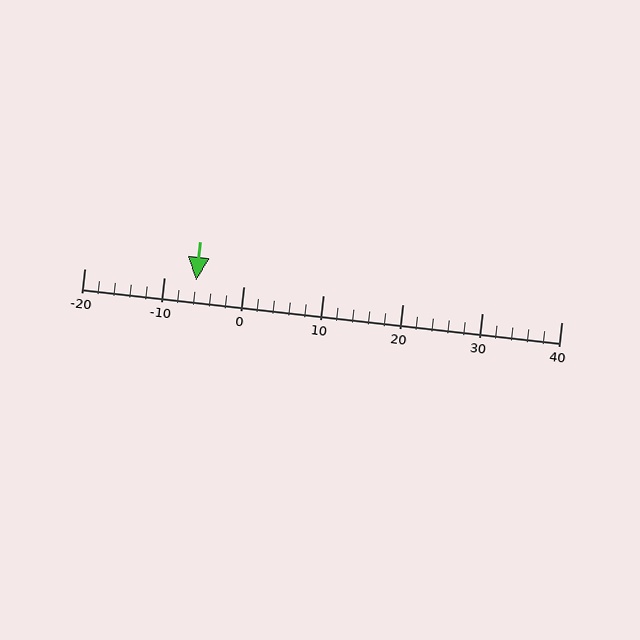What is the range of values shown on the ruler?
The ruler shows values from -20 to 40.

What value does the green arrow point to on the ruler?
The green arrow points to approximately -6.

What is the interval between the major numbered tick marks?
The major tick marks are spaced 10 units apart.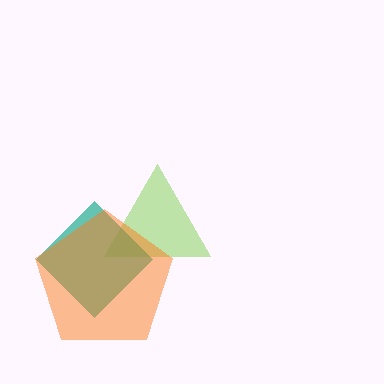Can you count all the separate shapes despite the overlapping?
Yes, there are 3 separate shapes.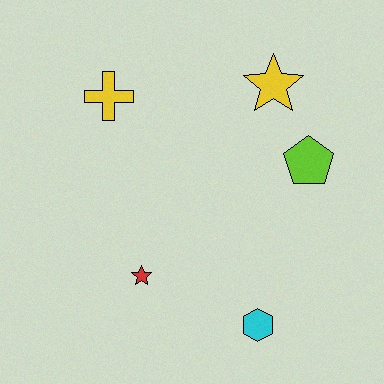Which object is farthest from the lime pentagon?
The yellow cross is farthest from the lime pentagon.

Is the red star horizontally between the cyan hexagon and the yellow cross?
Yes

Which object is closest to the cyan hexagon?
The red star is closest to the cyan hexagon.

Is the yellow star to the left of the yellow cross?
No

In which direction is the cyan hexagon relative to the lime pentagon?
The cyan hexagon is below the lime pentagon.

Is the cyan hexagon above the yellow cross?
No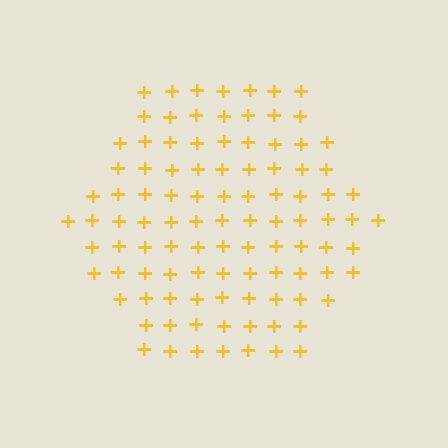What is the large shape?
The large shape is a hexagon.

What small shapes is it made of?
It is made of small plus signs.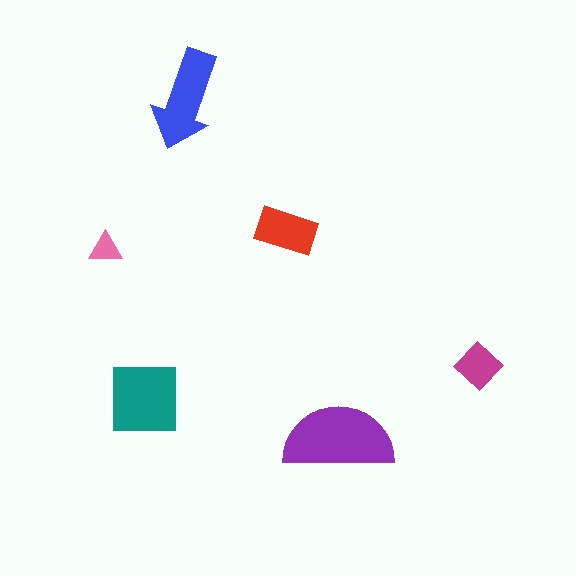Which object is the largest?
The purple semicircle.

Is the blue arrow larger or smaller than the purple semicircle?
Smaller.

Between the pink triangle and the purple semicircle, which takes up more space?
The purple semicircle.